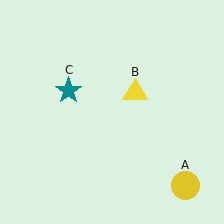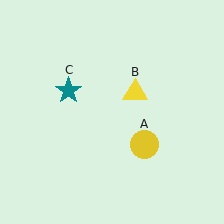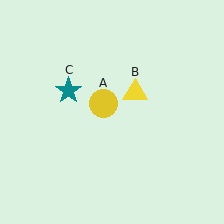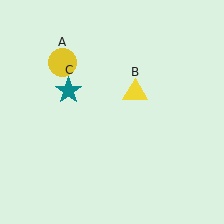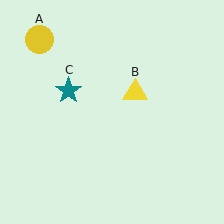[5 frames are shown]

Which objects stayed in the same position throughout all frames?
Yellow triangle (object B) and teal star (object C) remained stationary.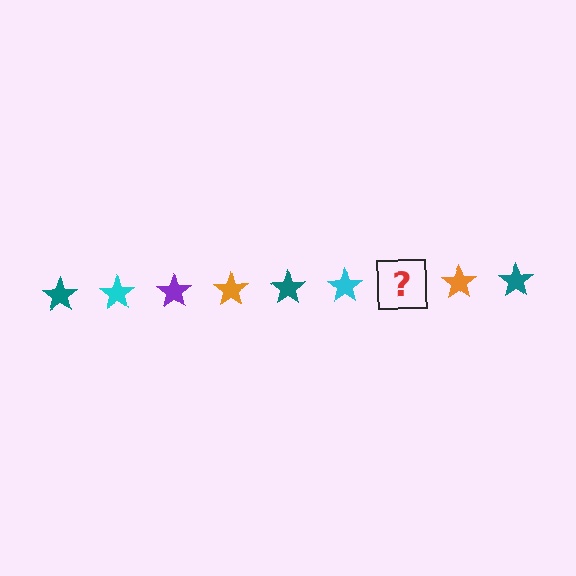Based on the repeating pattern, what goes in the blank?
The blank should be a purple star.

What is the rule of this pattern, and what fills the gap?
The rule is that the pattern cycles through teal, cyan, purple, orange stars. The gap should be filled with a purple star.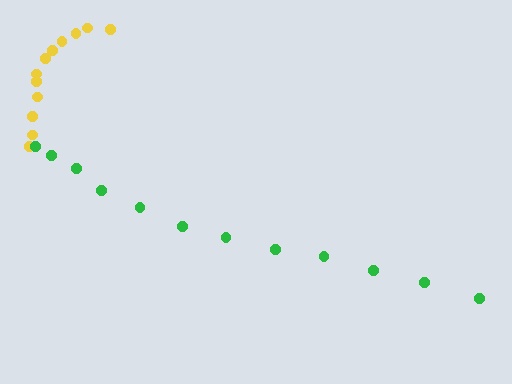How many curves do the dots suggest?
There are 2 distinct paths.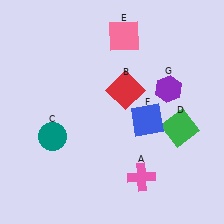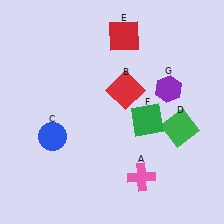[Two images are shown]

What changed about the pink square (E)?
In Image 1, E is pink. In Image 2, it changed to red.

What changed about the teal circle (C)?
In Image 1, C is teal. In Image 2, it changed to blue.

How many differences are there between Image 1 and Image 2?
There are 3 differences between the two images.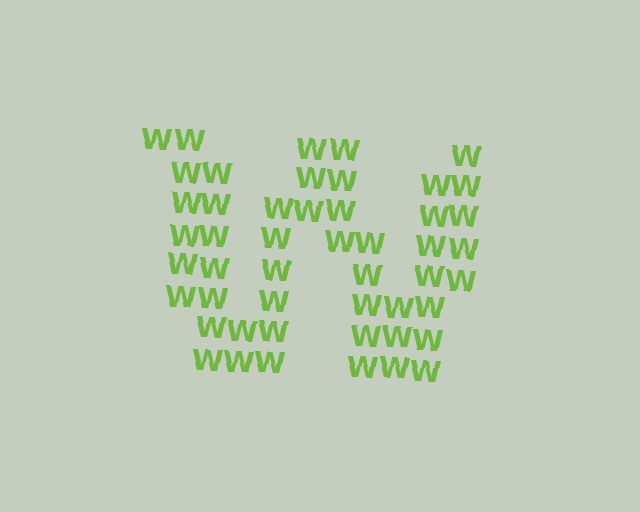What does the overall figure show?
The overall figure shows the letter W.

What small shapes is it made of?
It is made of small letter W's.